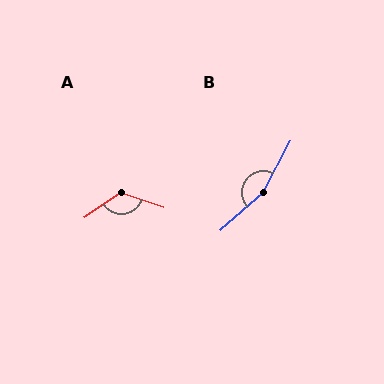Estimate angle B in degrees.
Approximately 160 degrees.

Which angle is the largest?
B, at approximately 160 degrees.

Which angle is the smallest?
A, at approximately 127 degrees.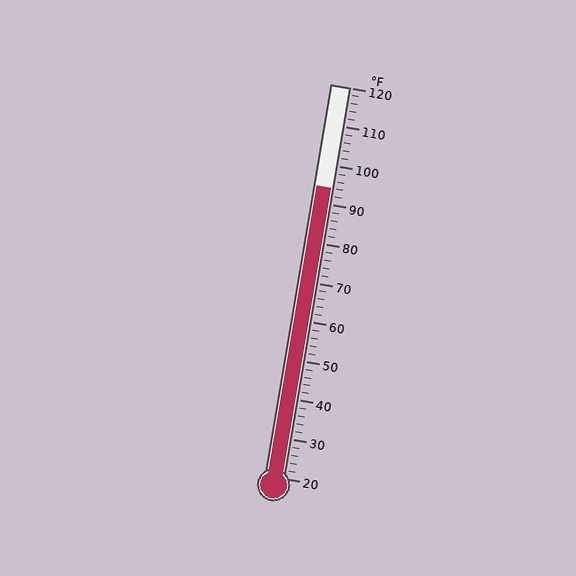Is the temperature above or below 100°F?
The temperature is below 100°F.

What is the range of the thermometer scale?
The thermometer scale ranges from 20°F to 120°F.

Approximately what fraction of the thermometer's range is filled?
The thermometer is filled to approximately 75% of its range.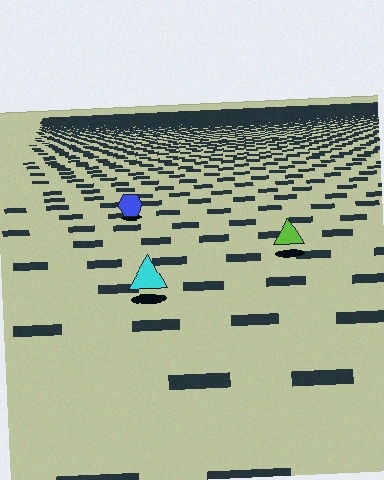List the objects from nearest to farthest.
From nearest to farthest: the cyan triangle, the lime triangle, the blue hexagon.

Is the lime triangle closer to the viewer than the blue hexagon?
Yes. The lime triangle is closer — you can tell from the texture gradient: the ground texture is coarser near it.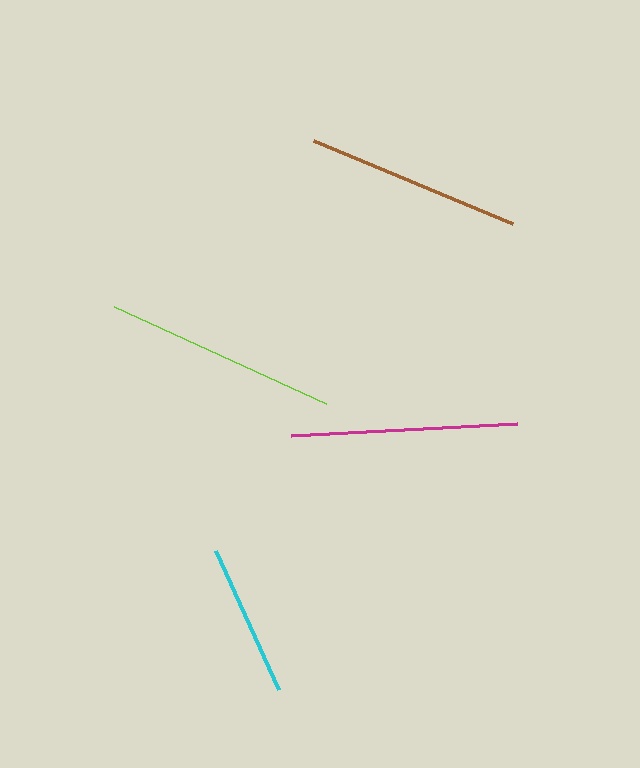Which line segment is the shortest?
The cyan line is the shortest at approximately 153 pixels.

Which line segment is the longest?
The lime line is the longest at approximately 233 pixels.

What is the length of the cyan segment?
The cyan segment is approximately 153 pixels long.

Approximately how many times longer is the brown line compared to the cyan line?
The brown line is approximately 1.4 times the length of the cyan line.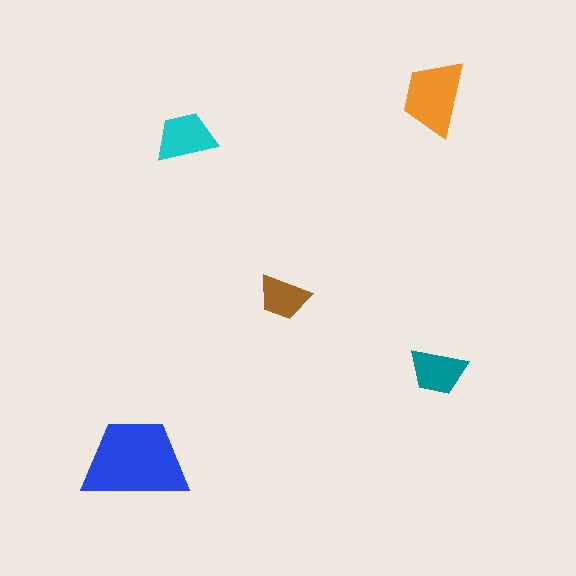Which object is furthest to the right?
The teal trapezoid is rightmost.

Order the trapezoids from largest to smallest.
the blue one, the orange one, the cyan one, the teal one, the brown one.